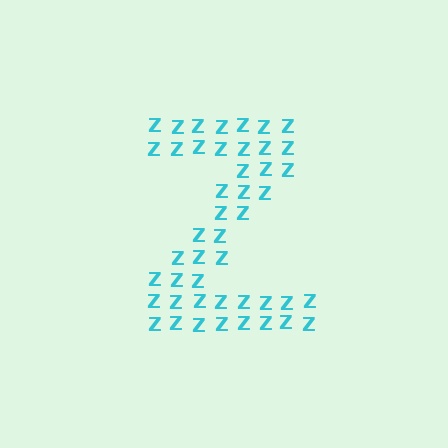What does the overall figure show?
The overall figure shows the letter Z.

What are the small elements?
The small elements are letter Z's.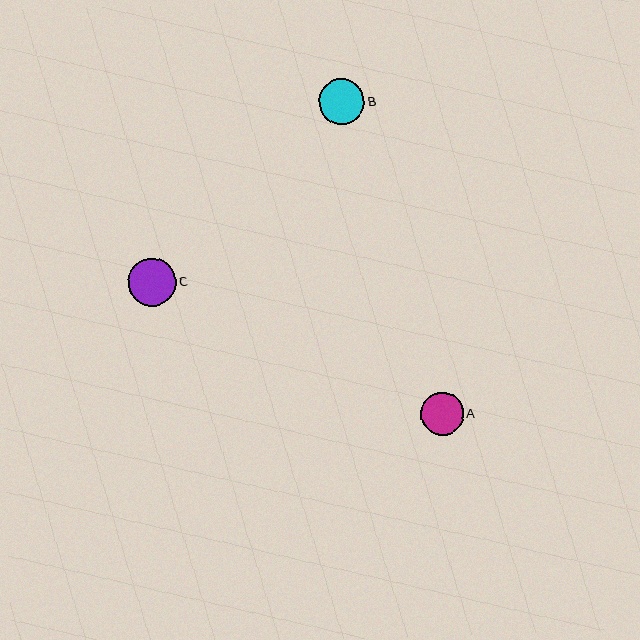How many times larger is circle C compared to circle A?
Circle C is approximately 1.1 times the size of circle A.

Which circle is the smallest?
Circle A is the smallest with a size of approximately 43 pixels.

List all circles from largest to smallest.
From largest to smallest: C, B, A.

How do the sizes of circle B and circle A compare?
Circle B and circle A are approximately the same size.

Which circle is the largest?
Circle C is the largest with a size of approximately 48 pixels.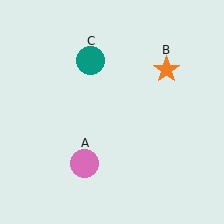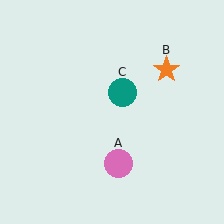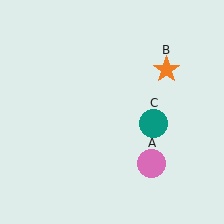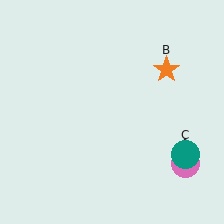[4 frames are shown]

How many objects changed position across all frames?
2 objects changed position: pink circle (object A), teal circle (object C).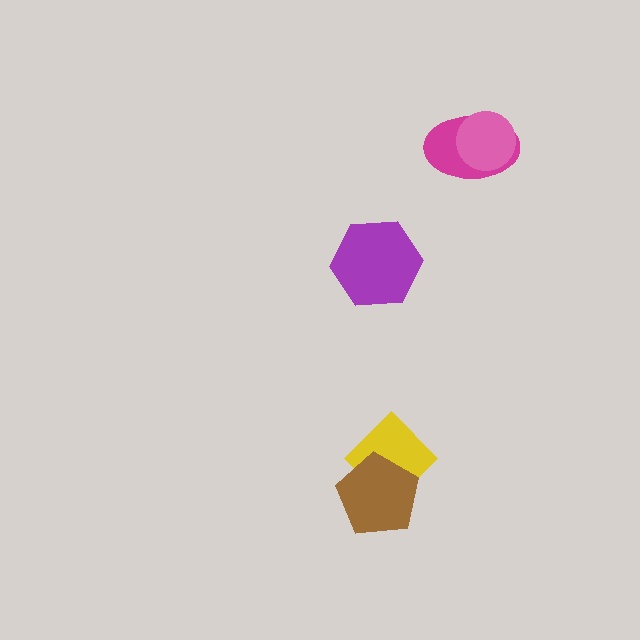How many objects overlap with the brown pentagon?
1 object overlaps with the brown pentagon.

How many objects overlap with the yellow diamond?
1 object overlaps with the yellow diamond.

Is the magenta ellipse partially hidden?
Yes, it is partially covered by another shape.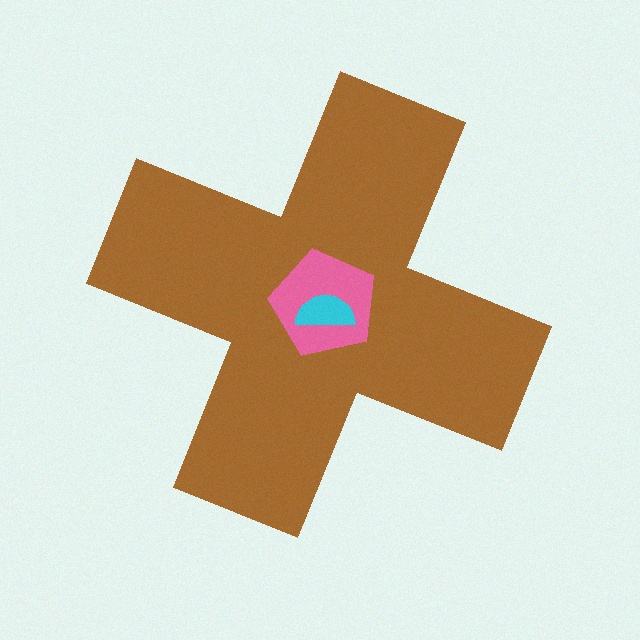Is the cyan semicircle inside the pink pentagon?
Yes.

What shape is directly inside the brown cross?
The pink pentagon.